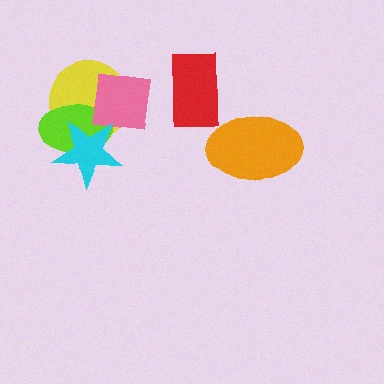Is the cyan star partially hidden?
No, no other shape covers it.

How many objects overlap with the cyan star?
3 objects overlap with the cyan star.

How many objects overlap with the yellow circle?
3 objects overlap with the yellow circle.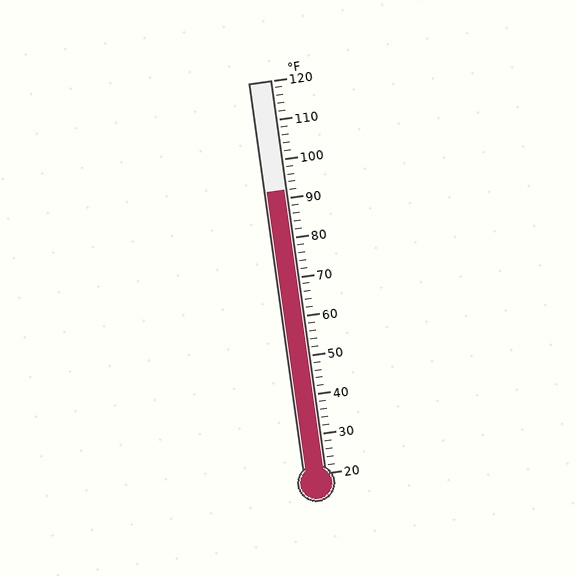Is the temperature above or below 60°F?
The temperature is above 60°F.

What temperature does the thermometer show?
The thermometer shows approximately 92°F.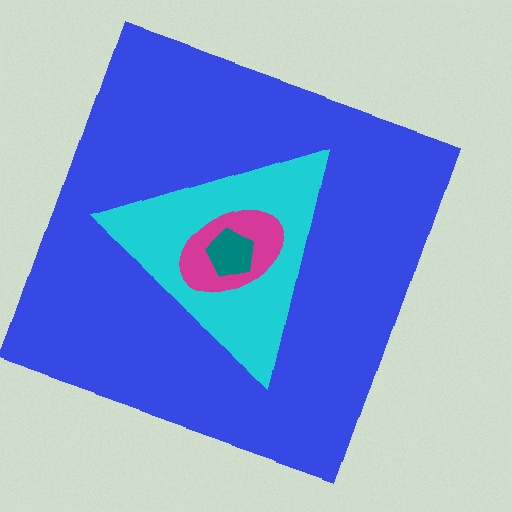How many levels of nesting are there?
4.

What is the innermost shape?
The teal pentagon.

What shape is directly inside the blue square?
The cyan triangle.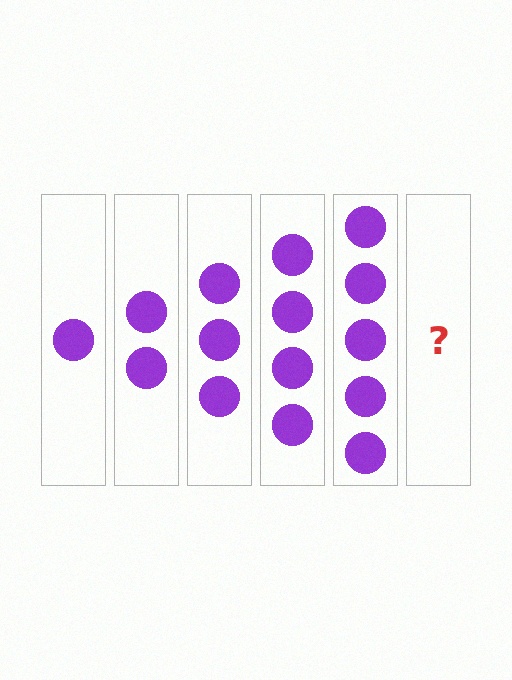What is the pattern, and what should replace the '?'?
The pattern is that each step adds one more circle. The '?' should be 6 circles.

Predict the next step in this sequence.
The next step is 6 circles.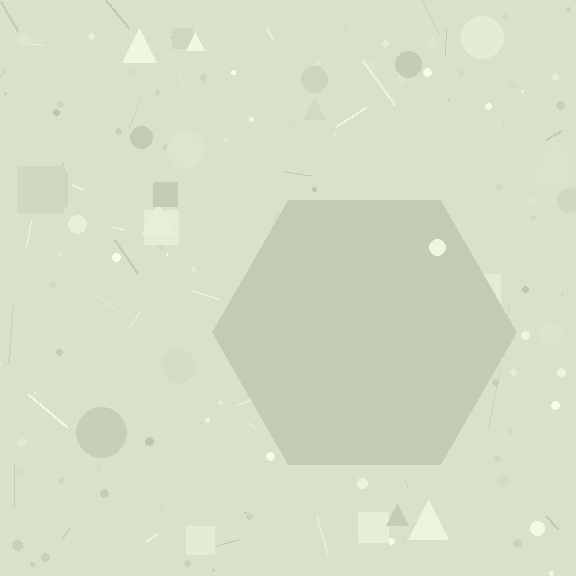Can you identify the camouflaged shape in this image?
The camouflaged shape is a hexagon.